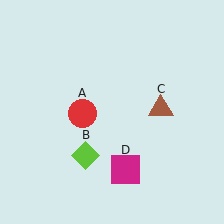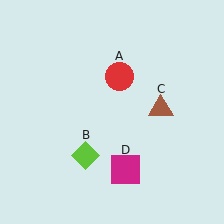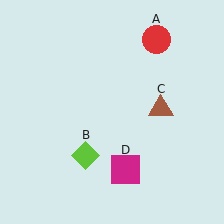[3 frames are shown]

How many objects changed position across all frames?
1 object changed position: red circle (object A).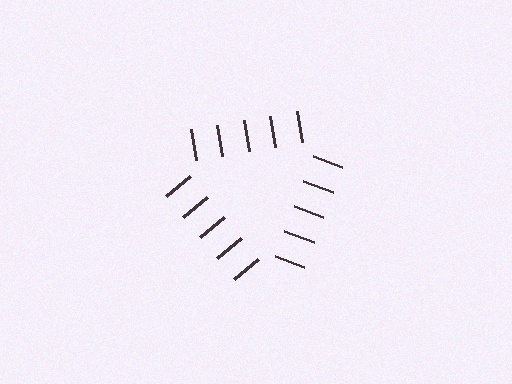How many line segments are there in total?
15 — 5 along each of the 3 edges.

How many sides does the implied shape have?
3 sides — the line-ends trace a triangle.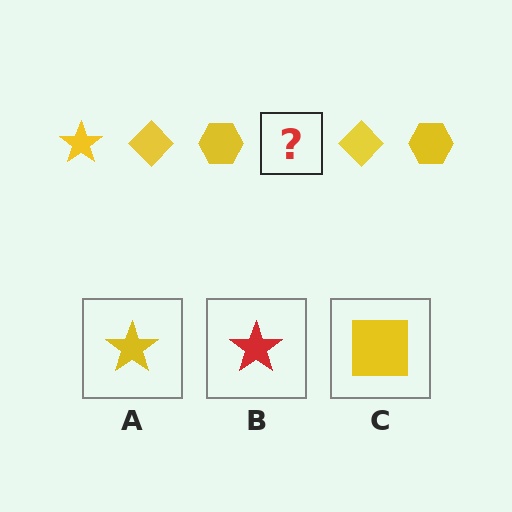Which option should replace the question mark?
Option A.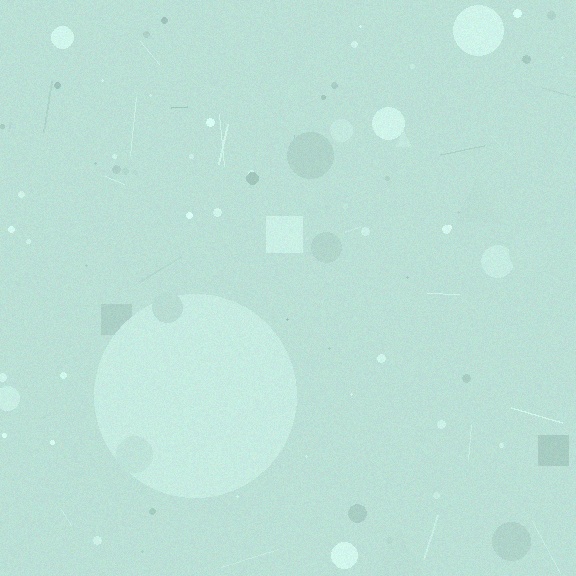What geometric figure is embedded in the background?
A circle is embedded in the background.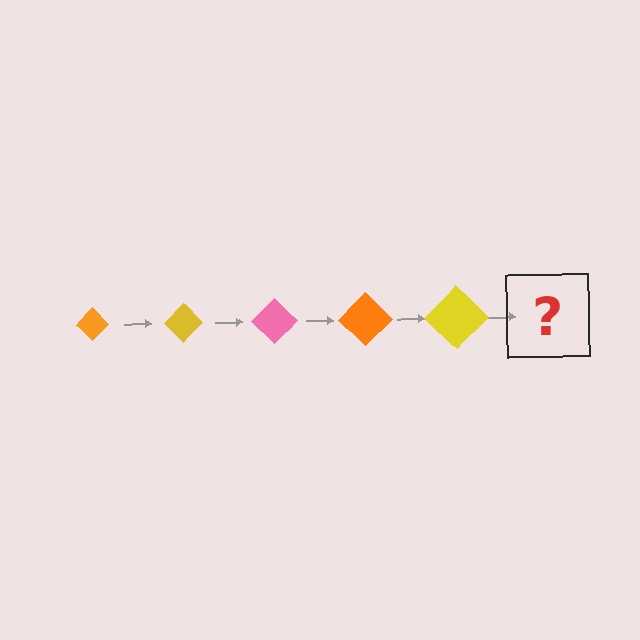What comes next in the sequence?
The next element should be a pink diamond, larger than the previous one.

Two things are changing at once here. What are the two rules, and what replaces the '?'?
The two rules are that the diamond grows larger each step and the color cycles through orange, yellow, and pink. The '?' should be a pink diamond, larger than the previous one.